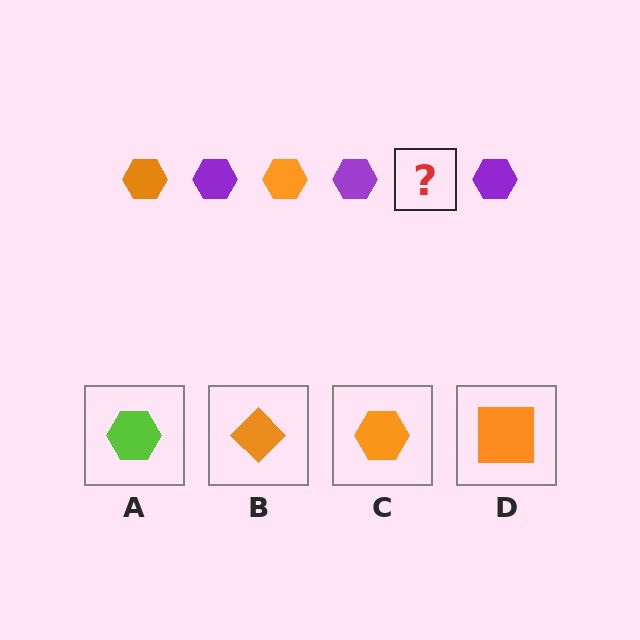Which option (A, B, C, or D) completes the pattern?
C.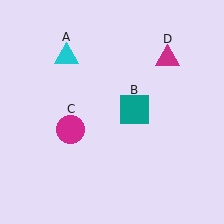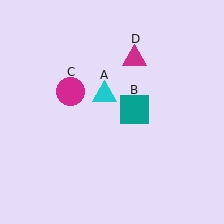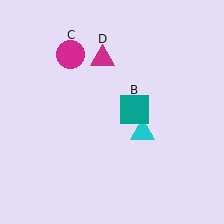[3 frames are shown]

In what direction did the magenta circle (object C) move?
The magenta circle (object C) moved up.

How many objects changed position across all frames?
3 objects changed position: cyan triangle (object A), magenta circle (object C), magenta triangle (object D).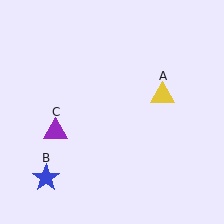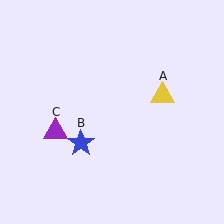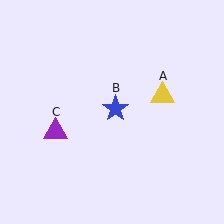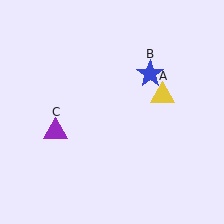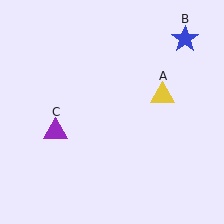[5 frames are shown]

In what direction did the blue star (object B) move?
The blue star (object B) moved up and to the right.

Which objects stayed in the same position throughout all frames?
Yellow triangle (object A) and purple triangle (object C) remained stationary.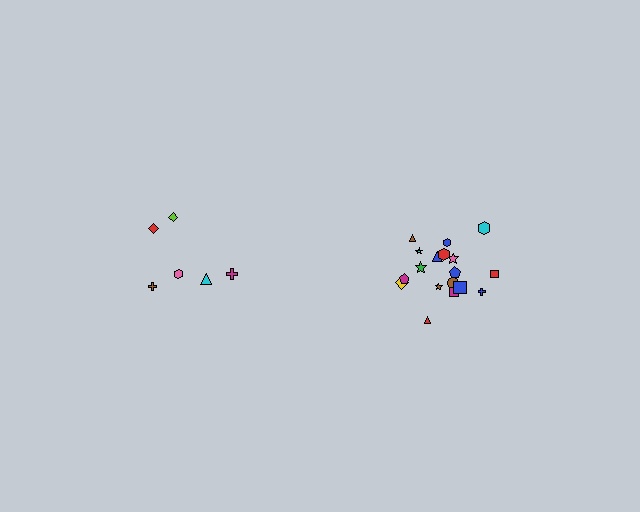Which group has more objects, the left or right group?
The right group.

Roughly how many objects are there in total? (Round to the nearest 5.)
Roughly 25 objects in total.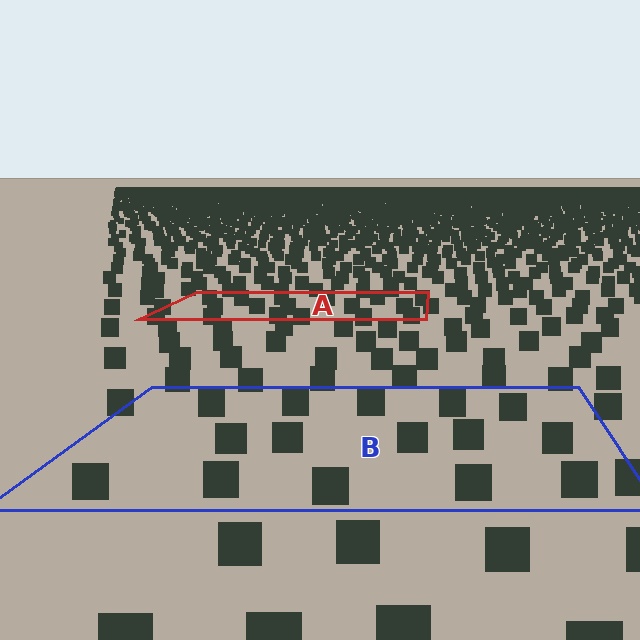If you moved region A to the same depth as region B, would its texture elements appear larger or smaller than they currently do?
They would appear larger. At a closer depth, the same texture elements are projected at a bigger on-screen size.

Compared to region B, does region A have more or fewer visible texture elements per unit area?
Region A has more texture elements per unit area — they are packed more densely because it is farther away.